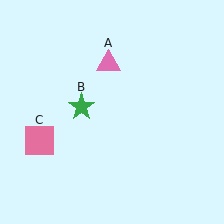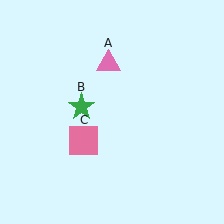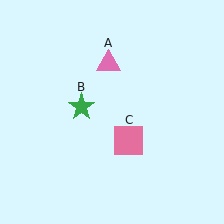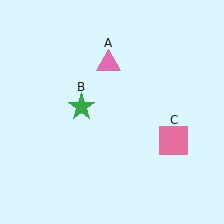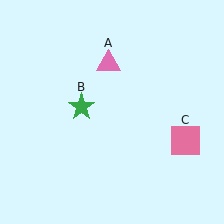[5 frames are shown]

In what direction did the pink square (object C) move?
The pink square (object C) moved right.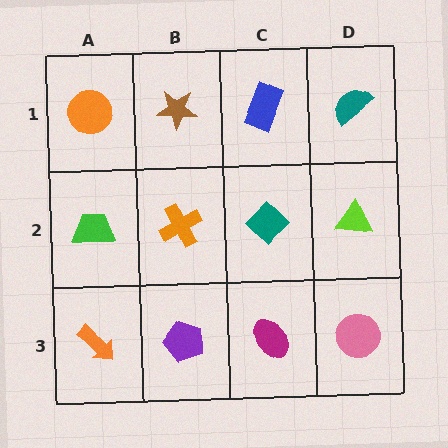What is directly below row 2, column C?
A magenta ellipse.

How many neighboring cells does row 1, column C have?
3.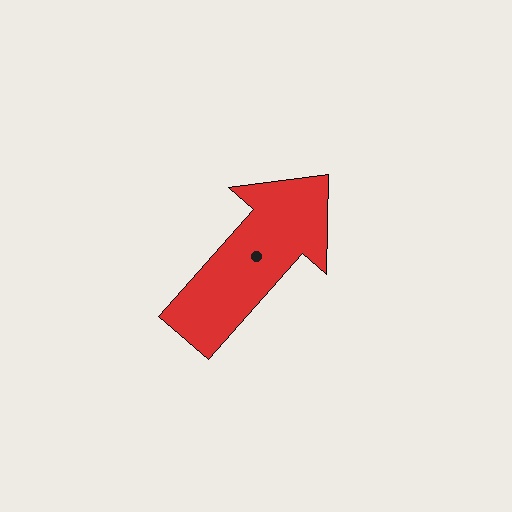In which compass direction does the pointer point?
Northeast.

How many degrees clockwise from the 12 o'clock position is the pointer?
Approximately 42 degrees.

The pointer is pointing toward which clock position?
Roughly 1 o'clock.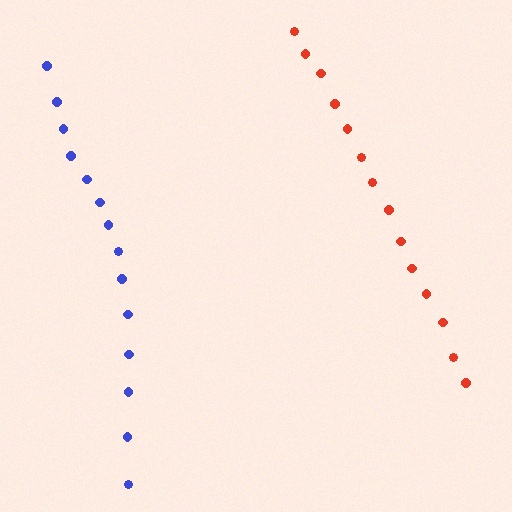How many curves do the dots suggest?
There are 2 distinct paths.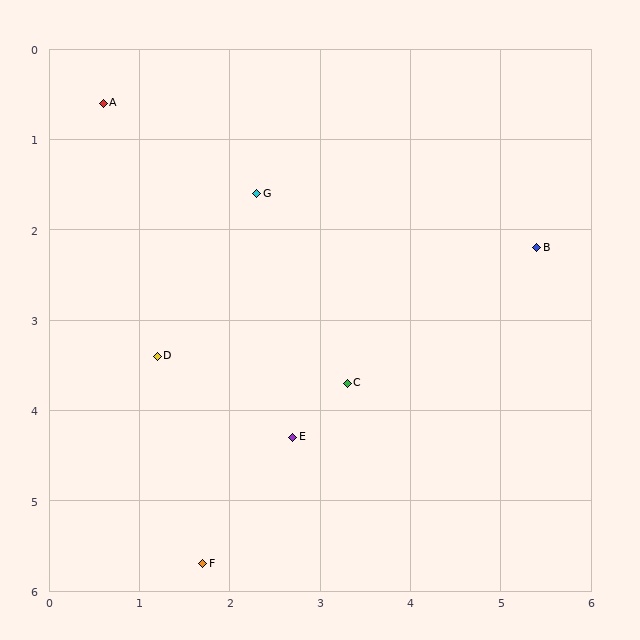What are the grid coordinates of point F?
Point F is at approximately (1.7, 5.7).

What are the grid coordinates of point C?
Point C is at approximately (3.3, 3.7).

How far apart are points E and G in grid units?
Points E and G are about 2.7 grid units apart.